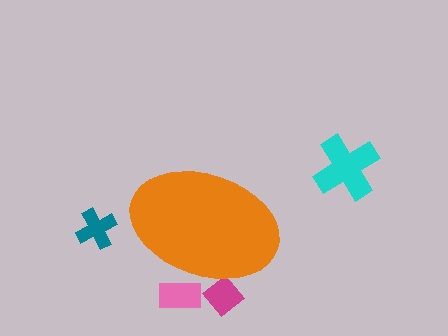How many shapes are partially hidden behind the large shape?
2 shapes are partially hidden.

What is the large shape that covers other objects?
An orange ellipse.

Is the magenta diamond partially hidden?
Yes, the magenta diamond is partially hidden behind the orange ellipse.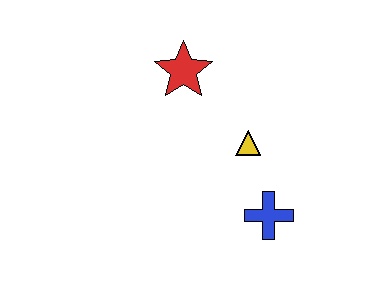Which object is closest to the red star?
The yellow triangle is closest to the red star.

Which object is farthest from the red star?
The blue cross is farthest from the red star.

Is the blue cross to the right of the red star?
Yes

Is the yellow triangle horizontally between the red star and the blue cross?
Yes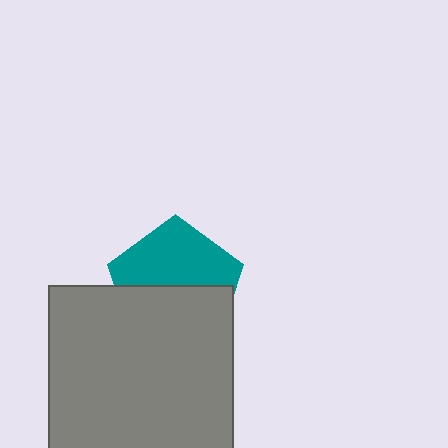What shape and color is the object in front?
The object in front is a gray square.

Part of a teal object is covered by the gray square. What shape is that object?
It is a pentagon.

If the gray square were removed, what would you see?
You would see the complete teal pentagon.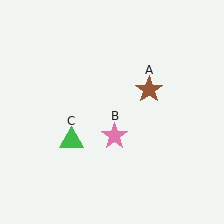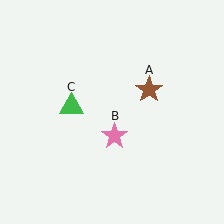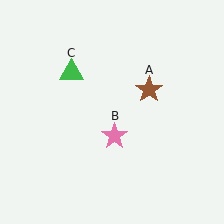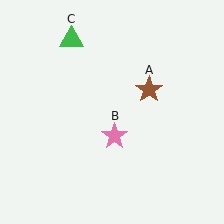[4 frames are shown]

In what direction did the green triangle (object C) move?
The green triangle (object C) moved up.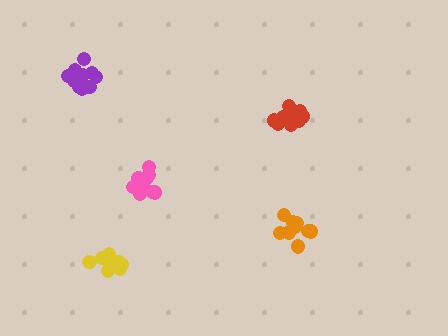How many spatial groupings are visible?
There are 5 spatial groupings.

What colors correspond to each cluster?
The clusters are colored: purple, orange, pink, red, yellow.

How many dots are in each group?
Group 1: 12 dots, Group 2: 9 dots, Group 3: 15 dots, Group 4: 12 dots, Group 5: 9 dots (57 total).